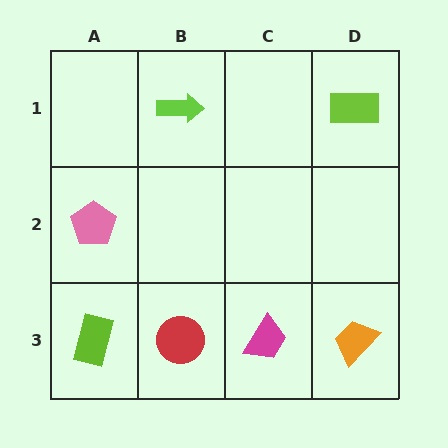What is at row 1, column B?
A lime arrow.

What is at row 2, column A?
A pink pentagon.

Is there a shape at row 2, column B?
No, that cell is empty.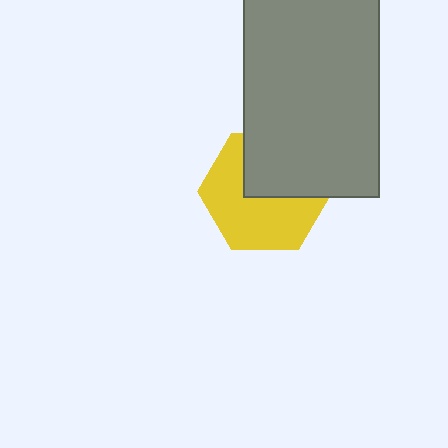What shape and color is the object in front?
The object in front is a gray rectangle.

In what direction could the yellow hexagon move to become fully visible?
The yellow hexagon could move down. That would shift it out from behind the gray rectangle entirely.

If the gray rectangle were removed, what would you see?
You would see the complete yellow hexagon.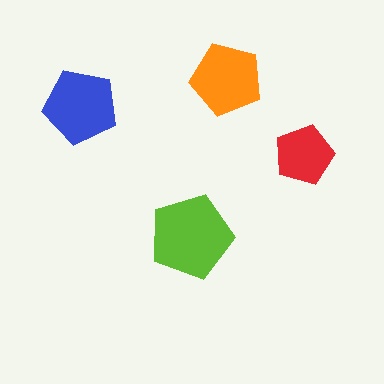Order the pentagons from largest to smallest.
the lime one, the blue one, the orange one, the red one.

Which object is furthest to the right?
The red pentagon is rightmost.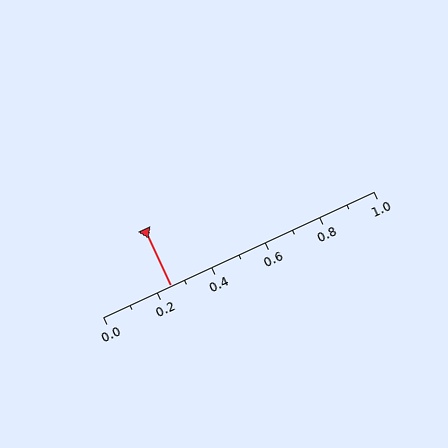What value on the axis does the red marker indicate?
The marker indicates approximately 0.25.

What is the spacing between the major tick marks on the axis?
The major ticks are spaced 0.2 apart.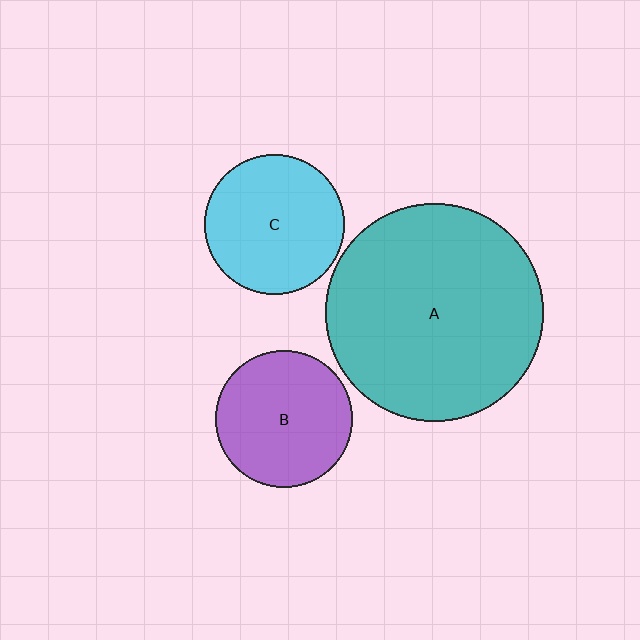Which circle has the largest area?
Circle A (teal).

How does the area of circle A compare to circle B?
Approximately 2.5 times.